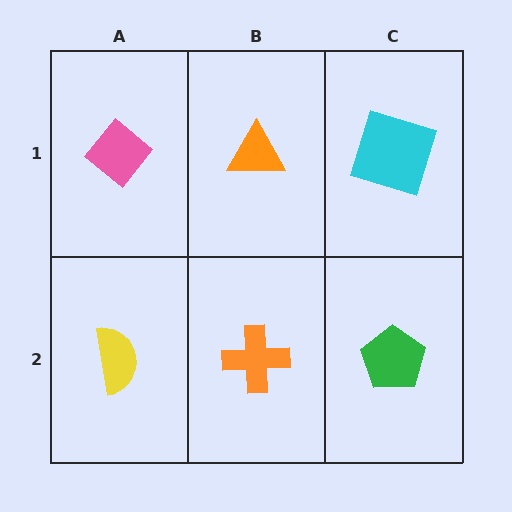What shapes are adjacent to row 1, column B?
An orange cross (row 2, column B), a pink diamond (row 1, column A), a cyan square (row 1, column C).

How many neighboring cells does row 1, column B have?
3.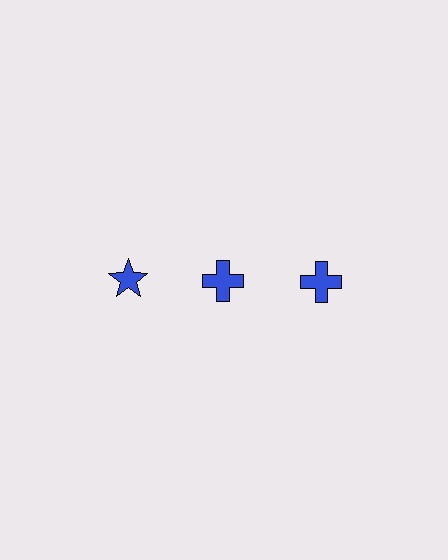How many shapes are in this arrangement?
There are 3 shapes arranged in a grid pattern.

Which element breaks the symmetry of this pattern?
The blue star in the top row, leftmost column breaks the symmetry. All other shapes are blue crosses.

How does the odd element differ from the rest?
It has a different shape: star instead of cross.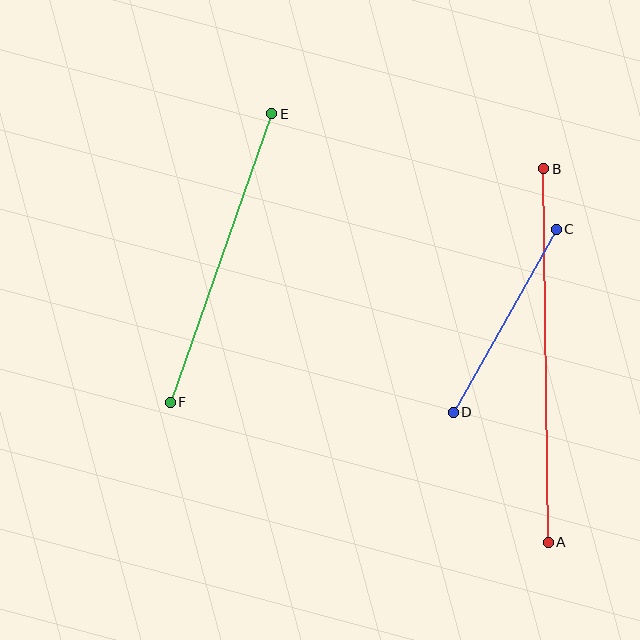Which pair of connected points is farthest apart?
Points A and B are farthest apart.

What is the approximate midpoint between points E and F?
The midpoint is at approximately (221, 258) pixels.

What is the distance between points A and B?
The distance is approximately 373 pixels.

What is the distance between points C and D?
The distance is approximately 210 pixels.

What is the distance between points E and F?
The distance is approximately 306 pixels.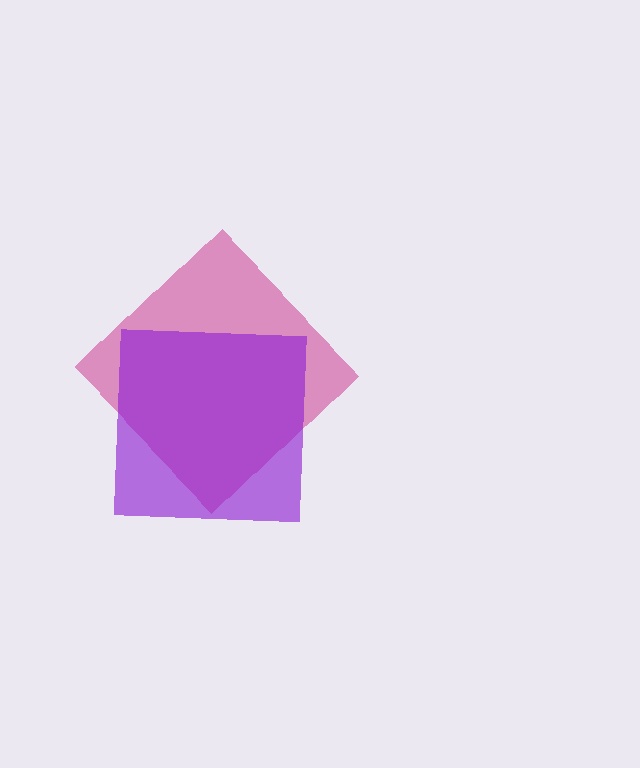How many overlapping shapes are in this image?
There are 2 overlapping shapes in the image.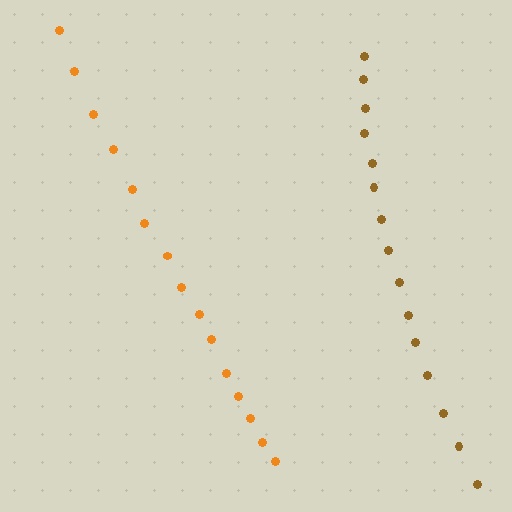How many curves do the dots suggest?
There are 2 distinct paths.